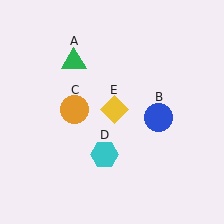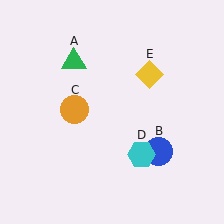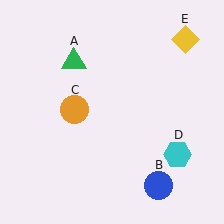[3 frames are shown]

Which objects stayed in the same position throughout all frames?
Green triangle (object A) and orange circle (object C) remained stationary.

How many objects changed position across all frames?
3 objects changed position: blue circle (object B), cyan hexagon (object D), yellow diamond (object E).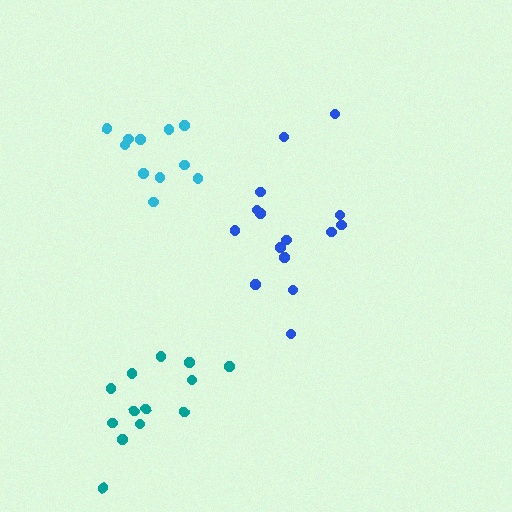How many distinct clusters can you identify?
There are 3 distinct clusters.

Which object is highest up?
The cyan cluster is topmost.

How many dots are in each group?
Group 1: 13 dots, Group 2: 11 dots, Group 3: 15 dots (39 total).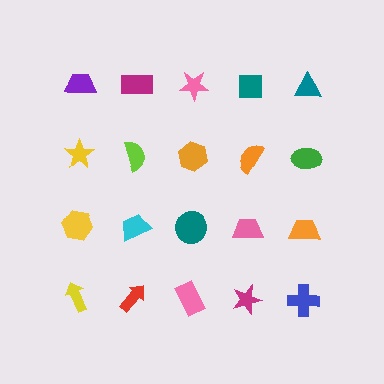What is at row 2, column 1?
A yellow star.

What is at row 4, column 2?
A red arrow.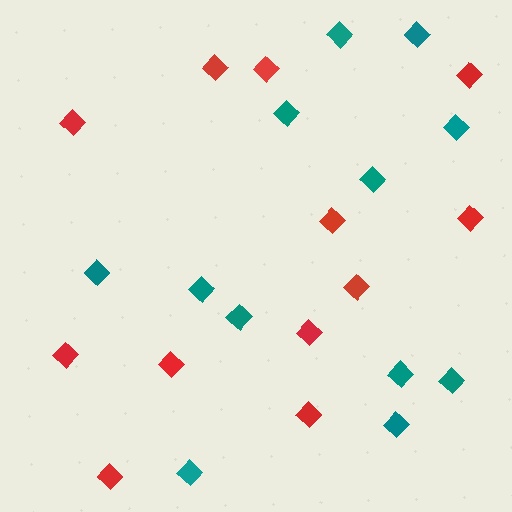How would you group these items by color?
There are 2 groups: one group of red diamonds (12) and one group of teal diamonds (12).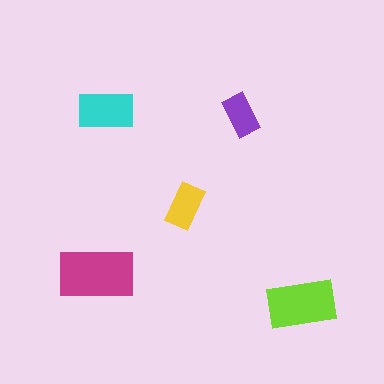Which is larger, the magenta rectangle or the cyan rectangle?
The magenta one.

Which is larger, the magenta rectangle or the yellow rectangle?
The magenta one.